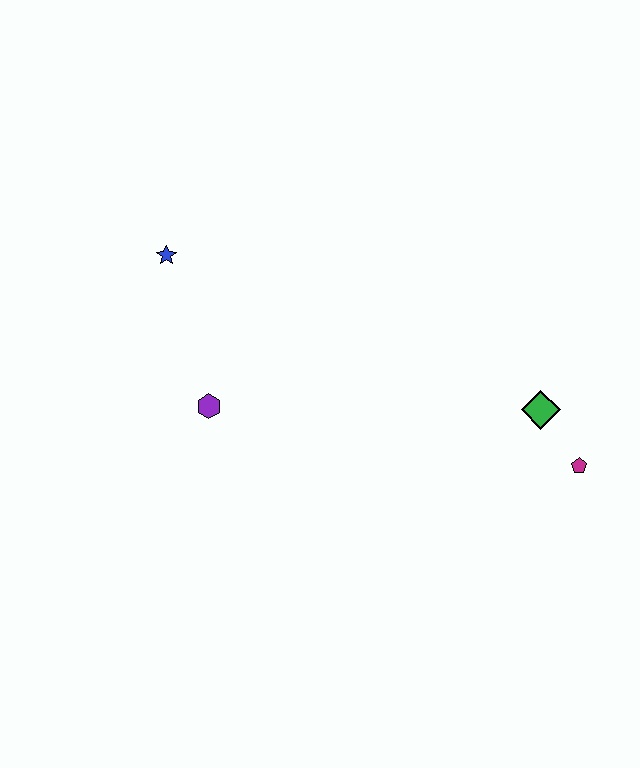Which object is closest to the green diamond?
The magenta pentagon is closest to the green diamond.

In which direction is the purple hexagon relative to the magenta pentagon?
The purple hexagon is to the left of the magenta pentagon.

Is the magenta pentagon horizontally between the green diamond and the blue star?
No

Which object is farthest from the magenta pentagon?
The blue star is farthest from the magenta pentagon.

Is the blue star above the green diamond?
Yes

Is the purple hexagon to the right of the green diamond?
No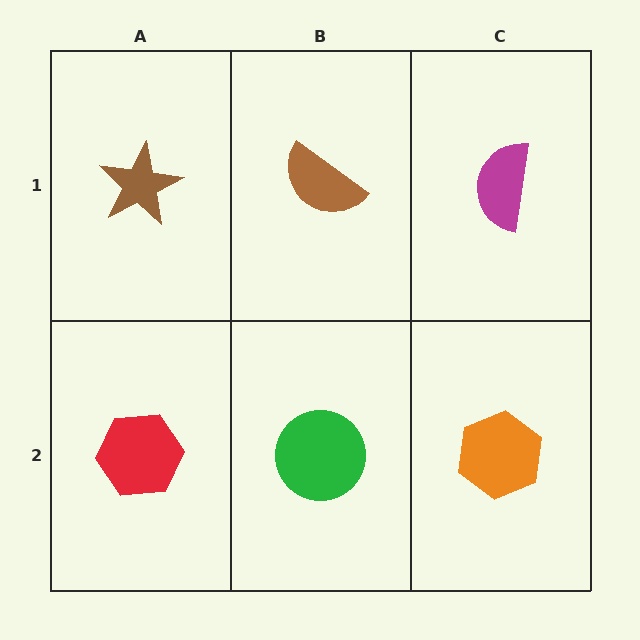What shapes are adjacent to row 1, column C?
An orange hexagon (row 2, column C), a brown semicircle (row 1, column B).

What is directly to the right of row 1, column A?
A brown semicircle.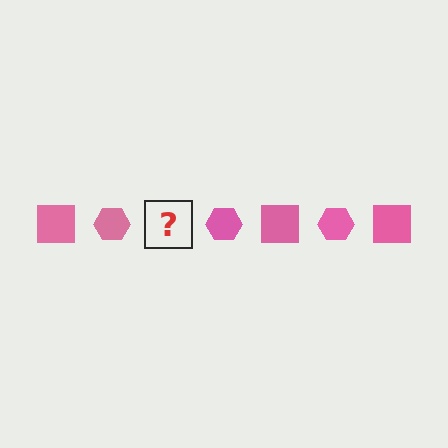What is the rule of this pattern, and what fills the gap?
The rule is that the pattern cycles through square, hexagon shapes in pink. The gap should be filled with a pink square.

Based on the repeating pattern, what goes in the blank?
The blank should be a pink square.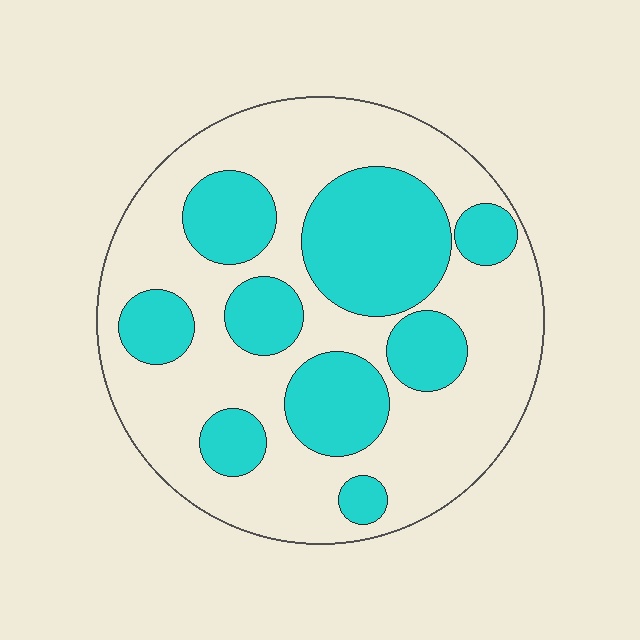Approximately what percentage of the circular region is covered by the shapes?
Approximately 35%.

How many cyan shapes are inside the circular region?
9.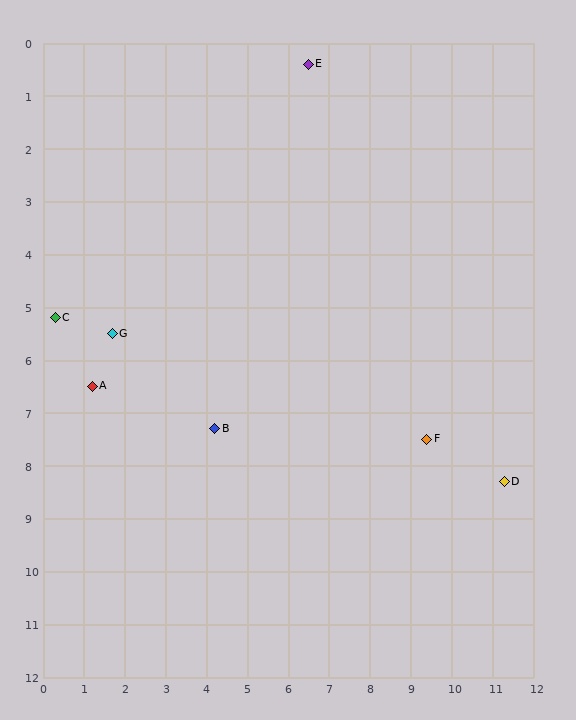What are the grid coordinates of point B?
Point B is at approximately (4.2, 7.3).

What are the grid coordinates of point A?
Point A is at approximately (1.2, 6.5).